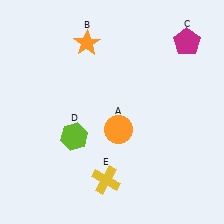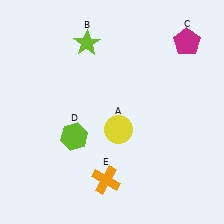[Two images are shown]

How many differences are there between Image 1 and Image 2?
There are 3 differences between the two images.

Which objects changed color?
A changed from orange to yellow. B changed from orange to lime. E changed from yellow to orange.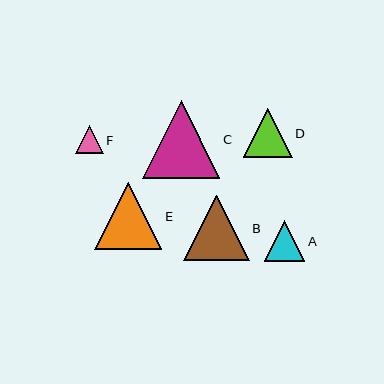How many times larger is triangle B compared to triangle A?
Triangle B is approximately 1.6 times the size of triangle A.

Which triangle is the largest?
Triangle C is the largest with a size of approximately 78 pixels.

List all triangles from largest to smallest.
From largest to smallest: C, E, B, D, A, F.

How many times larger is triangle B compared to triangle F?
Triangle B is approximately 2.4 times the size of triangle F.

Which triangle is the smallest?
Triangle F is the smallest with a size of approximately 27 pixels.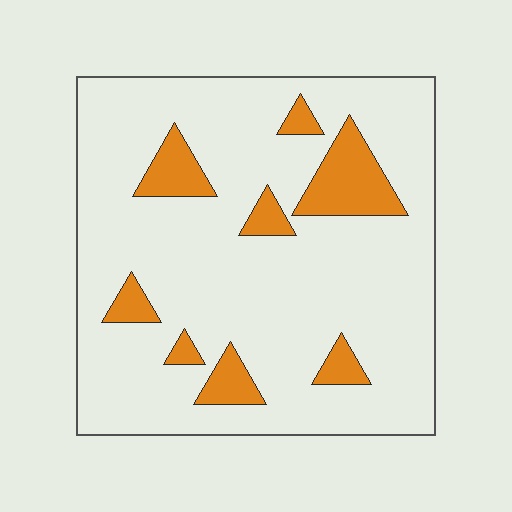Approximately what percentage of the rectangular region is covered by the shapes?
Approximately 15%.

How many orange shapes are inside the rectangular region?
8.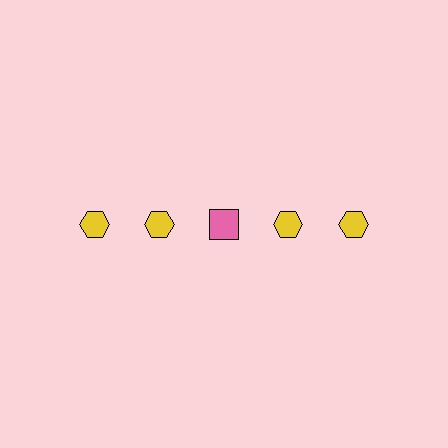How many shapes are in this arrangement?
There are 5 shapes arranged in a grid pattern.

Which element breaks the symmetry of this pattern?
The pink square in the top row, center column breaks the symmetry. All other shapes are yellow hexagons.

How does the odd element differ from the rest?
It differs in both color (pink instead of yellow) and shape (square instead of hexagon).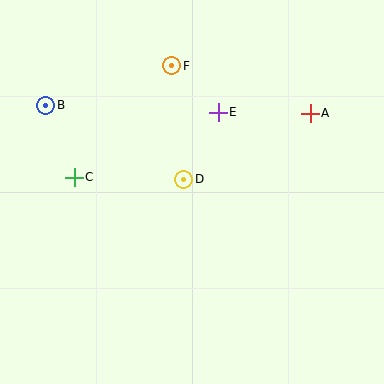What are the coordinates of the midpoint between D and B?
The midpoint between D and B is at (115, 142).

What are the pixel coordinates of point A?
Point A is at (310, 113).